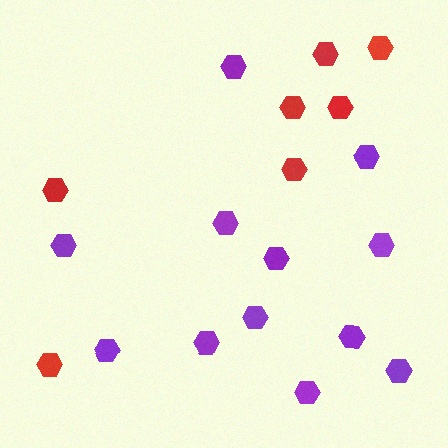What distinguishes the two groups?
There are 2 groups: one group of purple hexagons (12) and one group of red hexagons (7).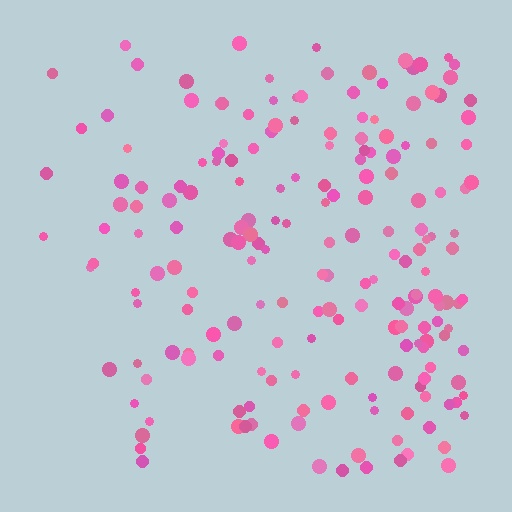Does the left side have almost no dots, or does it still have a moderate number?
Still a moderate number, just noticeably fewer than the right.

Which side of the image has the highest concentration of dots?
The right.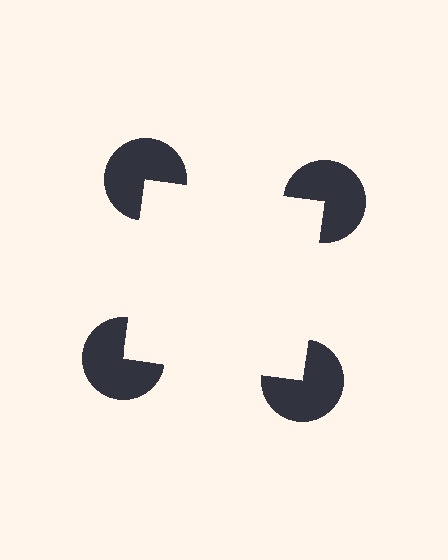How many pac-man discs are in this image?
There are 4 — one at each vertex of the illusory square.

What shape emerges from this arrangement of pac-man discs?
An illusory square — its edges are inferred from the aligned wedge cuts in the pac-man discs, not physically drawn.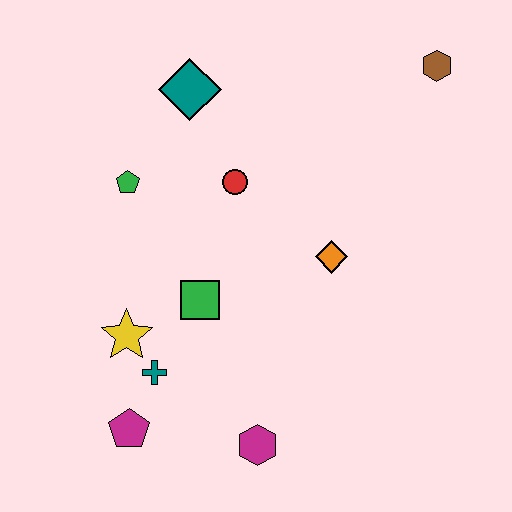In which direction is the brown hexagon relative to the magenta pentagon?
The brown hexagon is above the magenta pentagon.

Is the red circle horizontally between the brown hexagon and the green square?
Yes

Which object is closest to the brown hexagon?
The orange diamond is closest to the brown hexagon.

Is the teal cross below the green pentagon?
Yes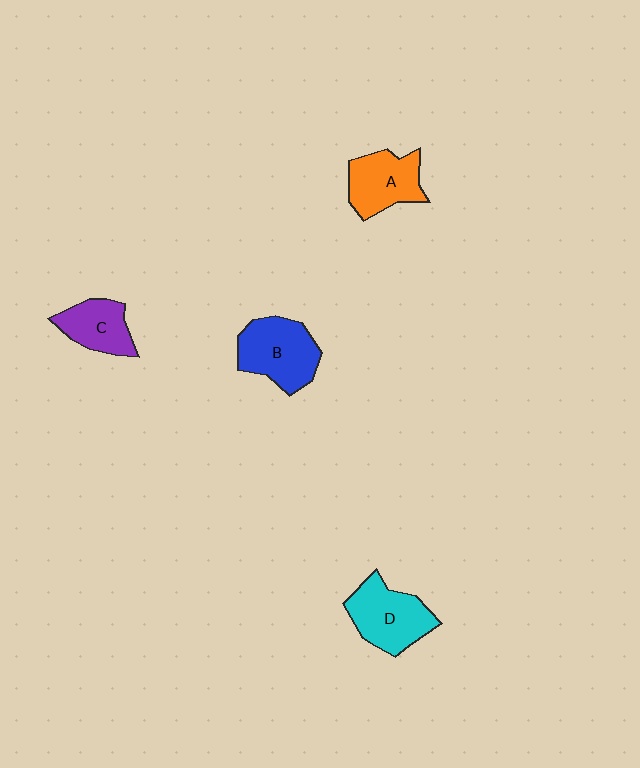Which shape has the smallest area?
Shape C (purple).